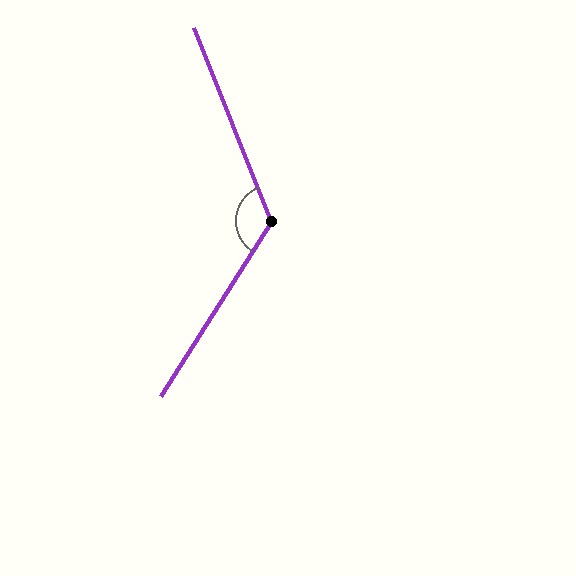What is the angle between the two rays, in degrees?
Approximately 126 degrees.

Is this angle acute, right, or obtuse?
It is obtuse.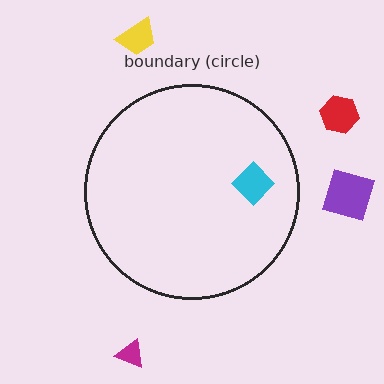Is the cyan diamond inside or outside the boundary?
Inside.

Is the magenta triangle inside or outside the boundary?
Outside.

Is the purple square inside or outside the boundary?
Outside.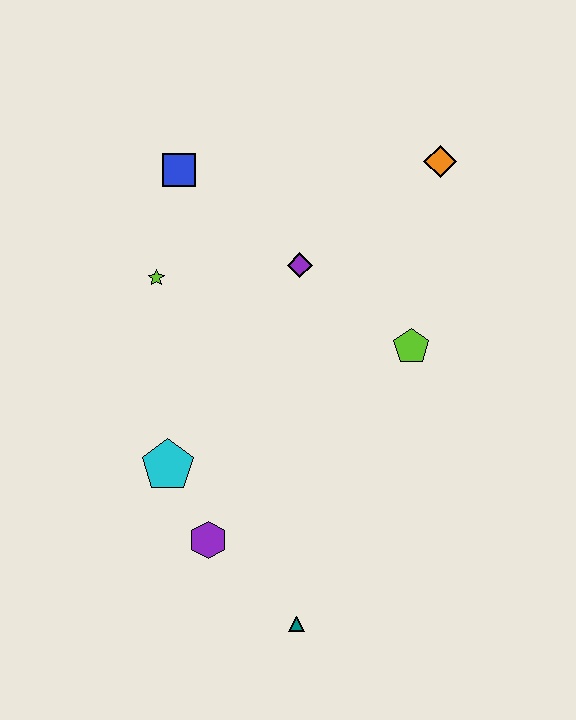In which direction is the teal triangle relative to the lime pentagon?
The teal triangle is below the lime pentagon.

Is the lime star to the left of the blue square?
Yes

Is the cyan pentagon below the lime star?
Yes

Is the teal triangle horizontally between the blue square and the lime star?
No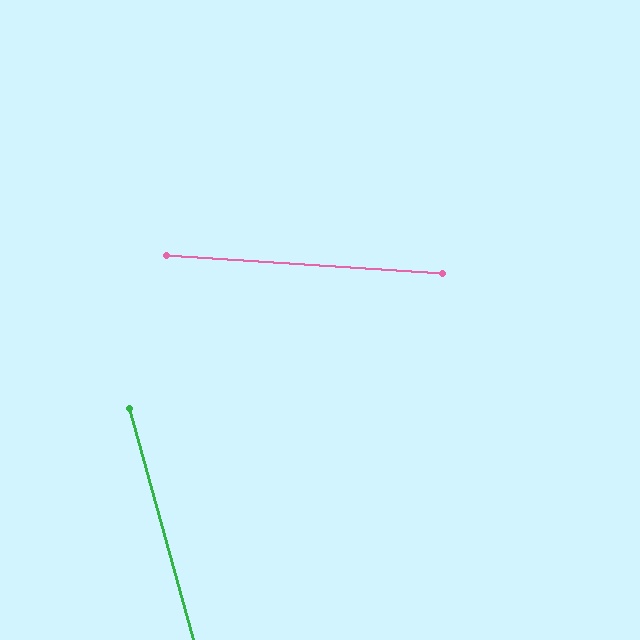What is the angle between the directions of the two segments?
Approximately 71 degrees.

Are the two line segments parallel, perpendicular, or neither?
Neither parallel nor perpendicular — they differ by about 71°.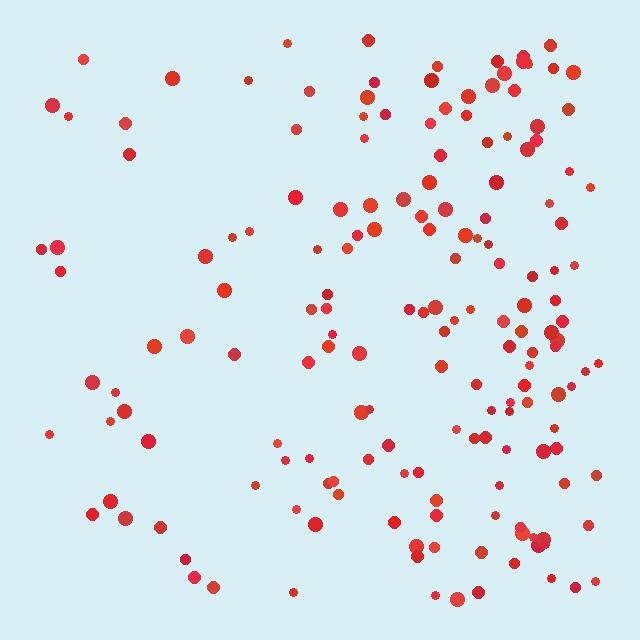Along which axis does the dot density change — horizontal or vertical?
Horizontal.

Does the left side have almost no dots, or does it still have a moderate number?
Still a moderate number, just noticeably fewer than the right.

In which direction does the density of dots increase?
From left to right, with the right side densest.